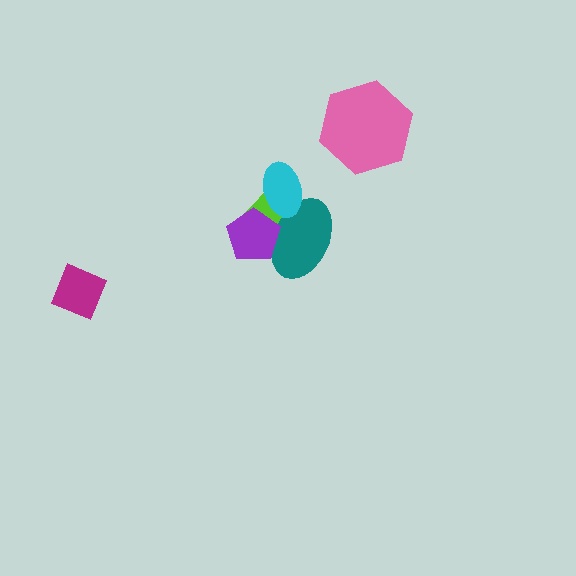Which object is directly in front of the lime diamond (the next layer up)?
The teal ellipse is directly in front of the lime diamond.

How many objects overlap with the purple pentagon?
2 objects overlap with the purple pentagon.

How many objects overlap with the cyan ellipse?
2 objects overlap with the cyan ellipse.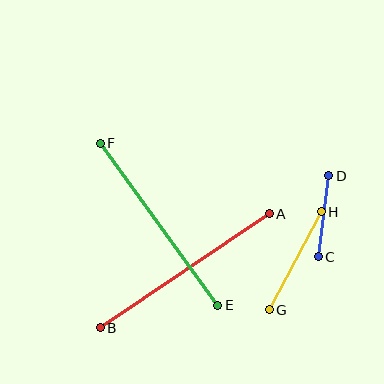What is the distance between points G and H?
The distance is approximately 111 pixels.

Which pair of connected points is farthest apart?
Points A and B are farthest apart.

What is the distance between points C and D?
The distance is approximately 82 pixels.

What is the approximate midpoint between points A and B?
The midpoint is at approximately (185, 271) pixels.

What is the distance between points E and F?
The distance is approximately 200 pixels.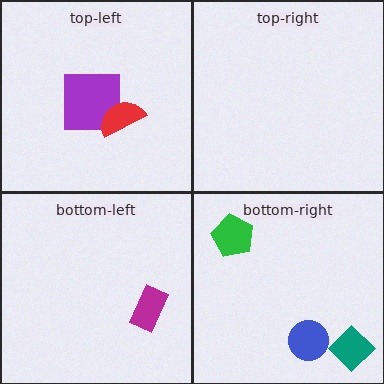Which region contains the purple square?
The top-left region.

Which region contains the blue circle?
The bottom-right region.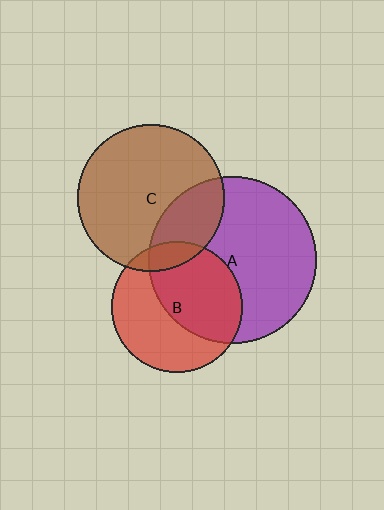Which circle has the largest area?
Circle A (purple).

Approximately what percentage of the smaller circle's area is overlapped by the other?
Approximately 25%.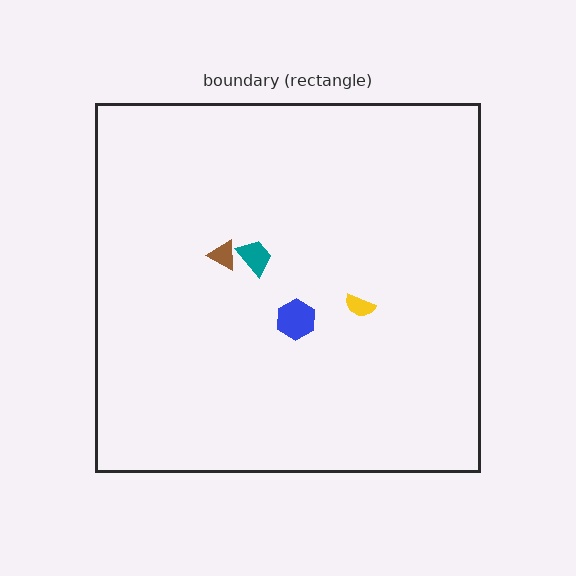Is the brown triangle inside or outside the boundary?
Inside.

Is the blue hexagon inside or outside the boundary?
Inside.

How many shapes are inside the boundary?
4 inside, 0 outside.